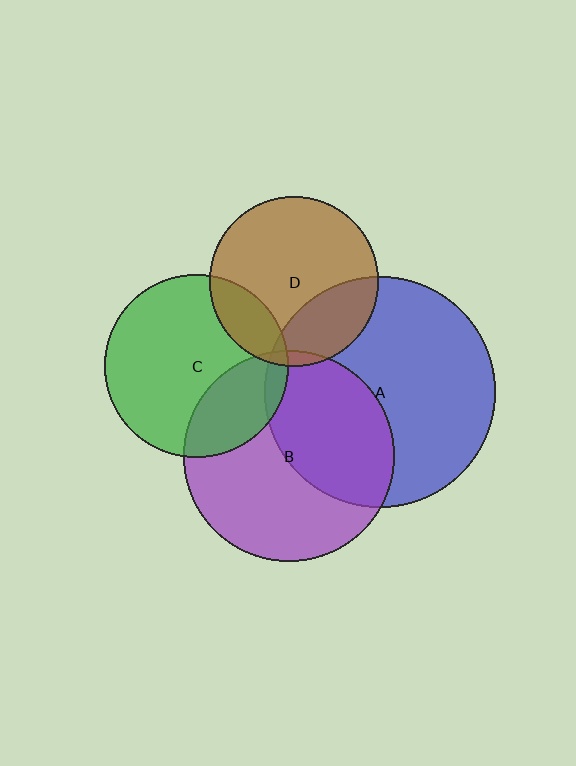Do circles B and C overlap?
Yes.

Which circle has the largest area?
Circle A (blue).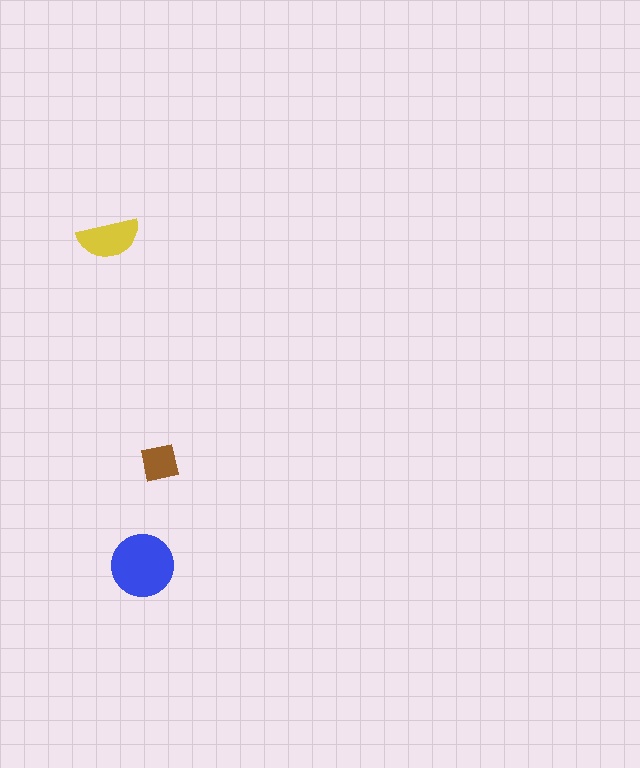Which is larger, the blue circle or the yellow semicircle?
The blue circle.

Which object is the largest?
The blue circle.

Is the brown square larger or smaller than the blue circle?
Smaller.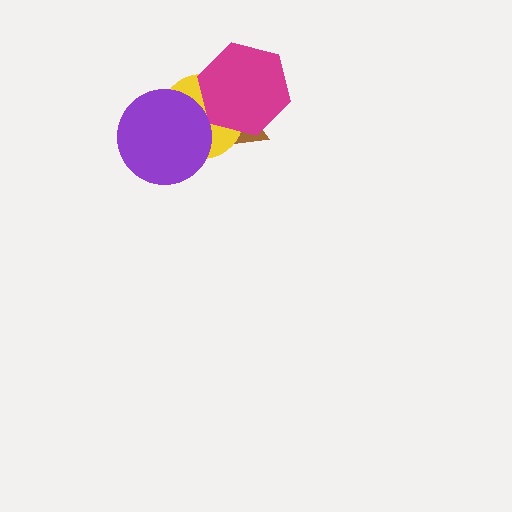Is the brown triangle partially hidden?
Yes, it is partially covered by another shape.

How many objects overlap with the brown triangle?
3 objects overlap with the brown triangle.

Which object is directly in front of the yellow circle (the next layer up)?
The magenta hexagon is directly in front of the yellow circle.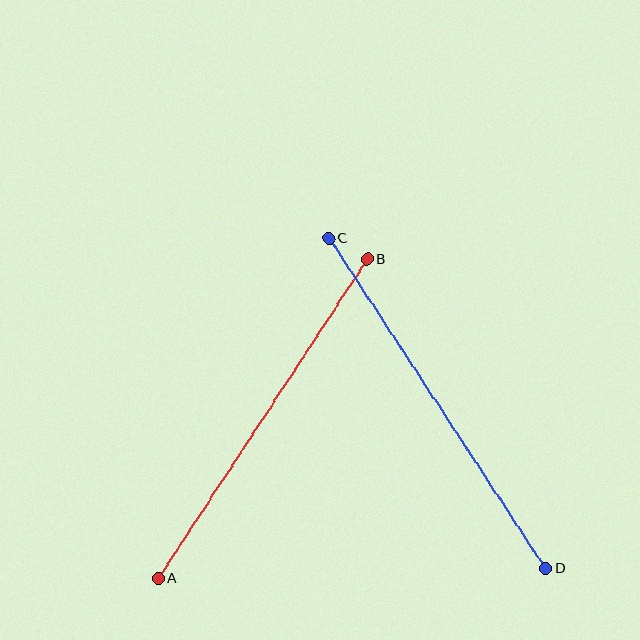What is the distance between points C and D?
The distance is approximately 395 pixels.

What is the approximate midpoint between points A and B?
The midpoint is at approximately (263, 419) pixels.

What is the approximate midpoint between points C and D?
The midpoint is at approximately (437, 404) pixels.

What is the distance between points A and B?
The distance is approximately 381 pixels.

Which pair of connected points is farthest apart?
Points C and D are farthest apart.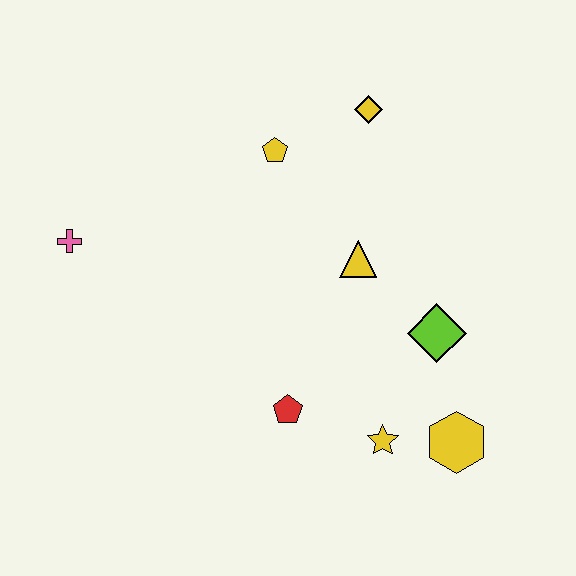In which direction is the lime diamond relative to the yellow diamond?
The lime diamond is below the yellow diamond.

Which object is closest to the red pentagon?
The yellow star is closest to the red pentagon.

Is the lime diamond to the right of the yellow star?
Yes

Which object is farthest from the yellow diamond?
The yellow hexagon is farthest from the yellow diamond.